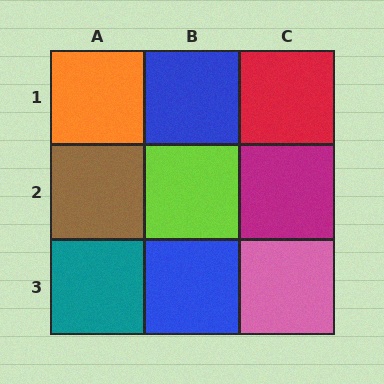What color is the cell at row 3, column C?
Pink.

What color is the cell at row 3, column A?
Teal.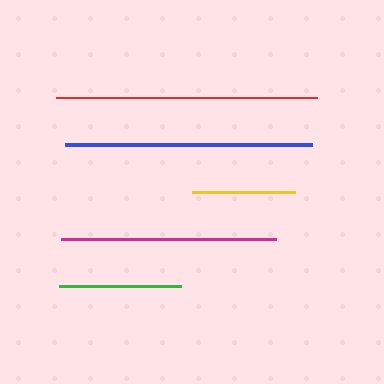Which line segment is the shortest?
The yellow line is the shortest at approximately 102 pixels.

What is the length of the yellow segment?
The yellow segment is approximately 102 pixels long.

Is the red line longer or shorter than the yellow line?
The red line is longer than the yellow line.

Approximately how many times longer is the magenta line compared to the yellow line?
The magenta line is approximately 2.1 times the length of the yellow line.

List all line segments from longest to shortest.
From longest to shortest: red, blue, magenta, green, yellow.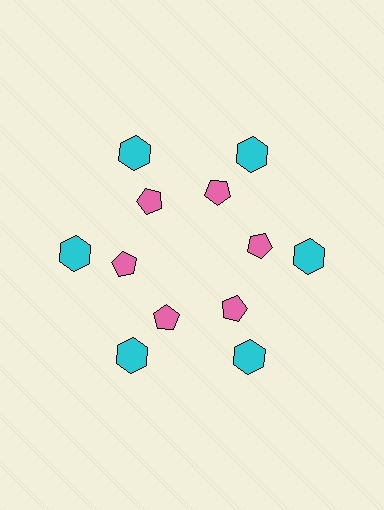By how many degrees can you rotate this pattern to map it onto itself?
The pattern maps onto itself every 60 degrees of rotation.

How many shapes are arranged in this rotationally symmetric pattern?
There are 12 shapes, arranged in 6 groups of 2.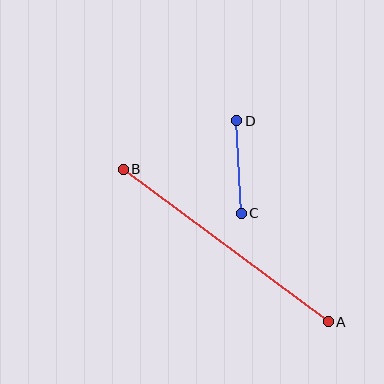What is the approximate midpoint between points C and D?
The midpoint is at approximately (239, 167) pixels.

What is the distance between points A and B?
The distance is approximately 255 pixels.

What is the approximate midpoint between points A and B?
The midpoint is at approximately (226, 246) pixels.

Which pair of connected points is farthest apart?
Points A and B are farthest apart.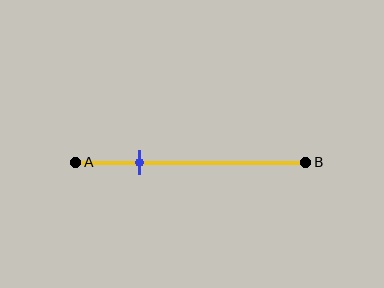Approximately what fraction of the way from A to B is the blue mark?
The blue mark is approximately 30% of the way from A to B.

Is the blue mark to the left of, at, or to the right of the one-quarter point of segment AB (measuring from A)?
The blue mark is approximately at the one-quarter point of segment AB.